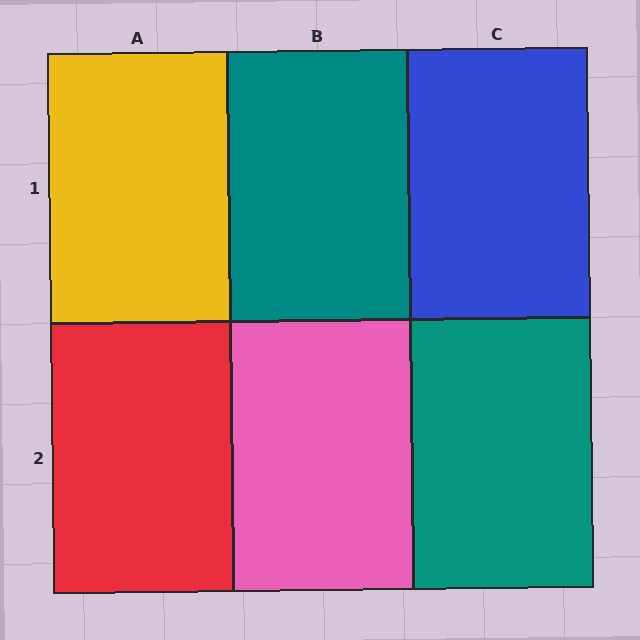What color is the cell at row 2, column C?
Teal.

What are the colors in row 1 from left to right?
Yellow, teal, blue.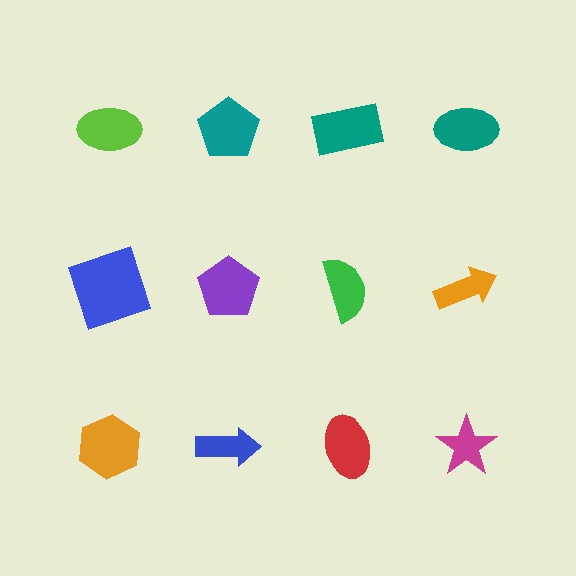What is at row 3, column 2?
A blue arrow.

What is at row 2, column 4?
An orange arrow.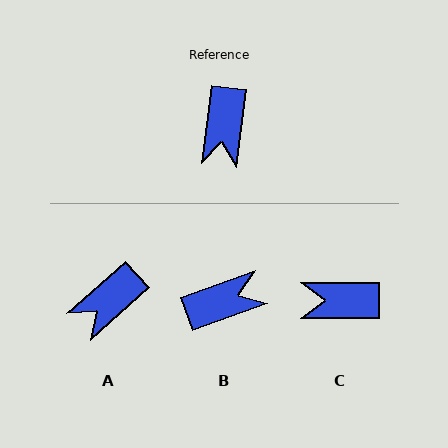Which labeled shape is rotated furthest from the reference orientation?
B, about 117 degrees away.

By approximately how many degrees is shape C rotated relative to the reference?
Approximately 83 degrees clockwise.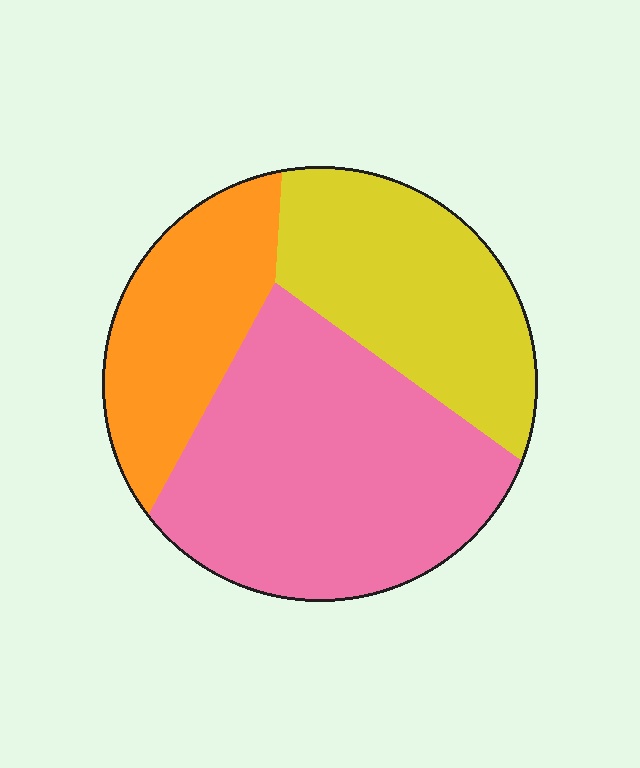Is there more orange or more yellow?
Yellow.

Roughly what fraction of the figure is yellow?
Yellow takes up about one third (1/3) of the figure.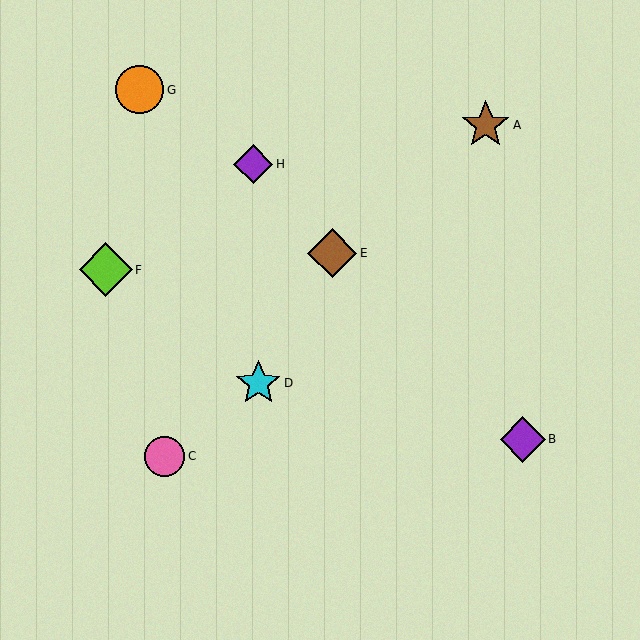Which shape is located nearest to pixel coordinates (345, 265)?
The brown diamond (labeled E) at (332, 253) is nearest to that location.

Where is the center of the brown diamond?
The center of the brown diamond is at (332, 253).